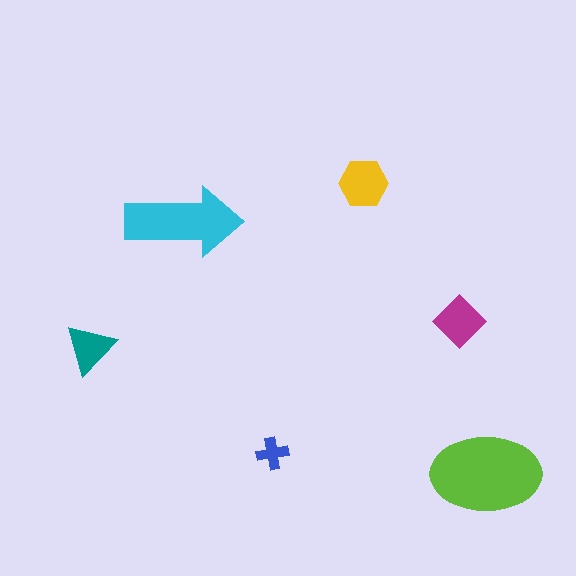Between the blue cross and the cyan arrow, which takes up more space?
The cyan arrow.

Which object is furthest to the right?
The lime ellipse is rightmost.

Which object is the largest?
The lime ellipse.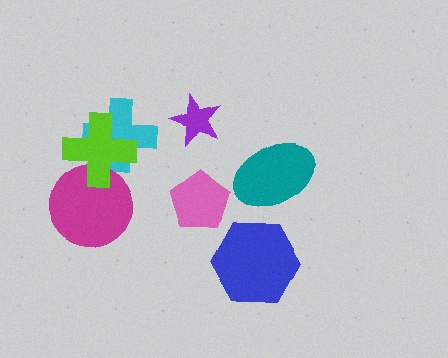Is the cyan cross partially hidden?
Yes, it is partially covered by another shape.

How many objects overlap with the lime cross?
2 objects overlap with the lime cross.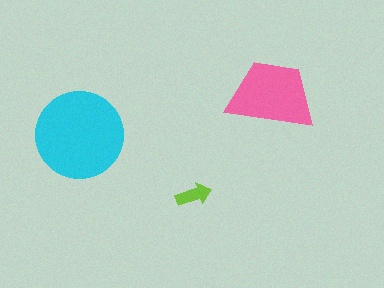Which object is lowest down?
The lime arrow is bottommost.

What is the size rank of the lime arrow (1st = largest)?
3rd.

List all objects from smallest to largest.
The lime arrow, the pink trapezoid, the cyan circle.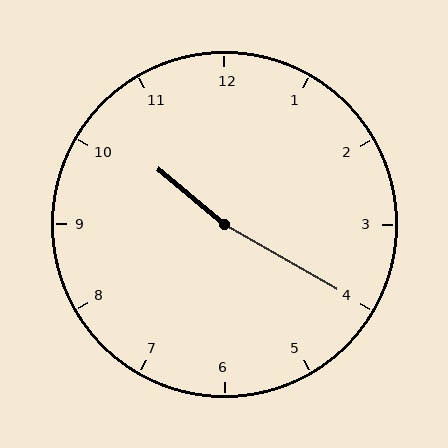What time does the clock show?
10:20.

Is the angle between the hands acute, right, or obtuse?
It is obtuse.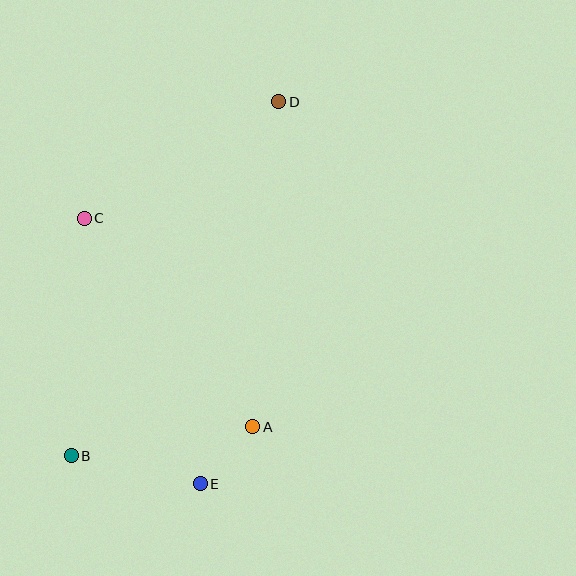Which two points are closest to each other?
Points A and E are closest to each other.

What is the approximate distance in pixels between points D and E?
The distance between D and E is approximately 390 pixels.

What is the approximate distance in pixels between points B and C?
The distance between B and C is approximately 237 pixels.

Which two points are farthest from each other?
Points B and D are farthest from each other.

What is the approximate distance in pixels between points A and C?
The distance between A and C is approximately 268 pixels.